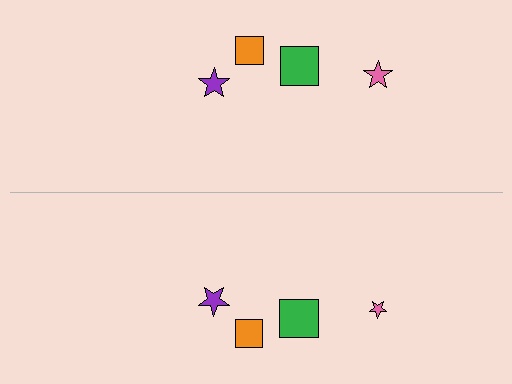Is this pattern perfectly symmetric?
No, the pattern is not perfectly symmetric. The pink star on the bottom side has a different size than its mirror counterpart.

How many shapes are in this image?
There are 8 shapes in this image.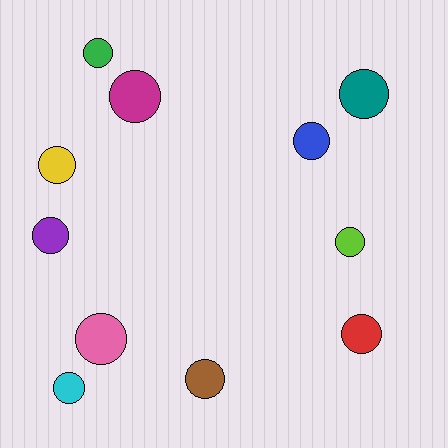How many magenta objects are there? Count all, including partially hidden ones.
There is 1 magenta object.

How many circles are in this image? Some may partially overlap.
There are 11 circles.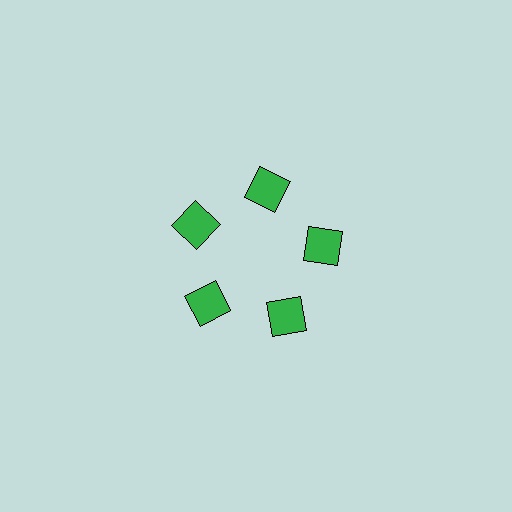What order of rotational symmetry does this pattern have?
This pattern has 5-fold rotational symmetry.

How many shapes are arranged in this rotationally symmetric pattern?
There are 5 shapes, arranged in 5 groups of 1.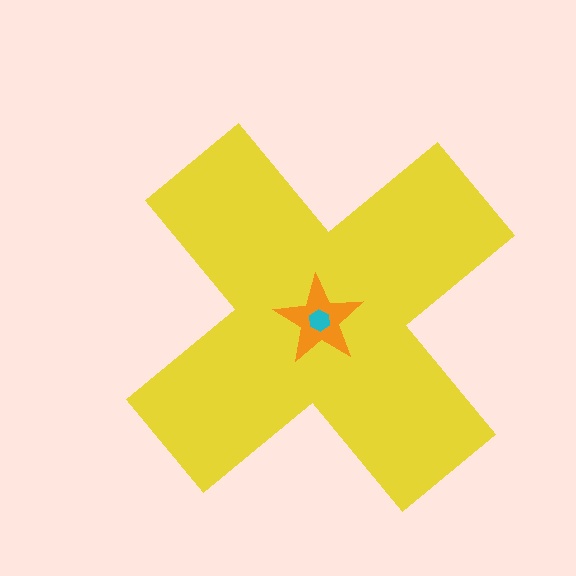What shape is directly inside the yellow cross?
The orange star.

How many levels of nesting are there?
3.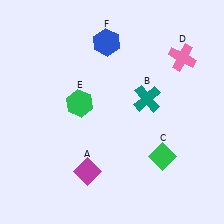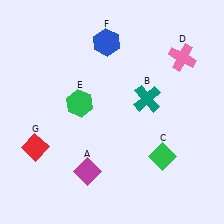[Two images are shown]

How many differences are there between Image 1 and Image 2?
There is 1 difference between the two images.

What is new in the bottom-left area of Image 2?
A red diamond (G) was added in the bottom-left area of Image 2.